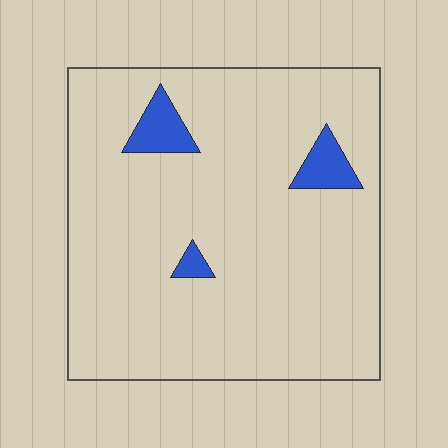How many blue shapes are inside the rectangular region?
3.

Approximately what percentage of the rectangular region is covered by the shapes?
Approximately 5%.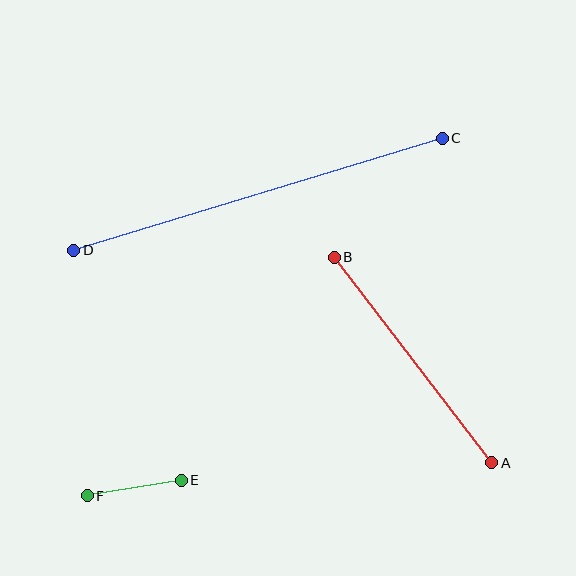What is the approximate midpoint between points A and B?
The midpoint is at approximately (413, 360) pixels.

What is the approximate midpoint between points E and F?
The midpoint is at approximately (134, 488) pixels.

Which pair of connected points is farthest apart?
Points C and D are farthest apart.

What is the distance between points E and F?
The distance is approximately 95 pixels.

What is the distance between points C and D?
The distance is approximately 385 pixels.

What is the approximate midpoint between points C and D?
The midpoint is at approximately (258, 194) pixels.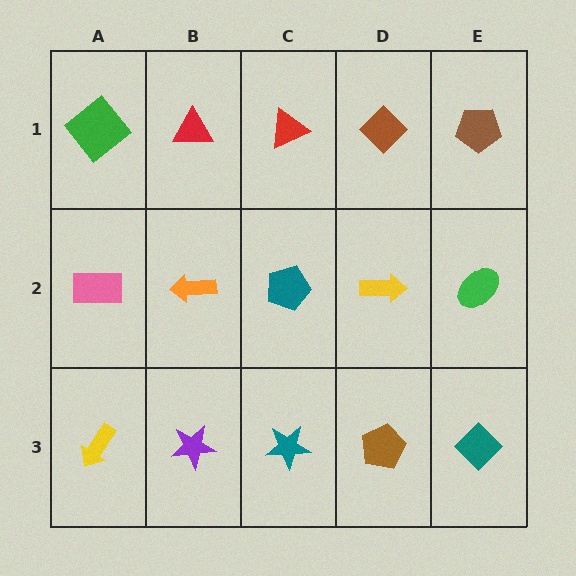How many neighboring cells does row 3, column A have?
2.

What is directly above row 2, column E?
A brown pentagon.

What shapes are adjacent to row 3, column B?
An orange arrow (row 2, column B), a yellow arrow (row 3, column A), a teal star (row 3, column C).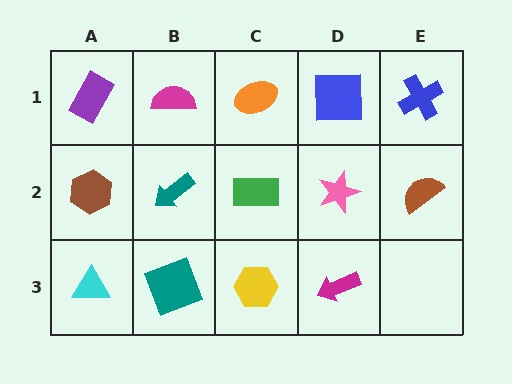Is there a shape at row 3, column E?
No, that cell is empty.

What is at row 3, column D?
A magenta arrow.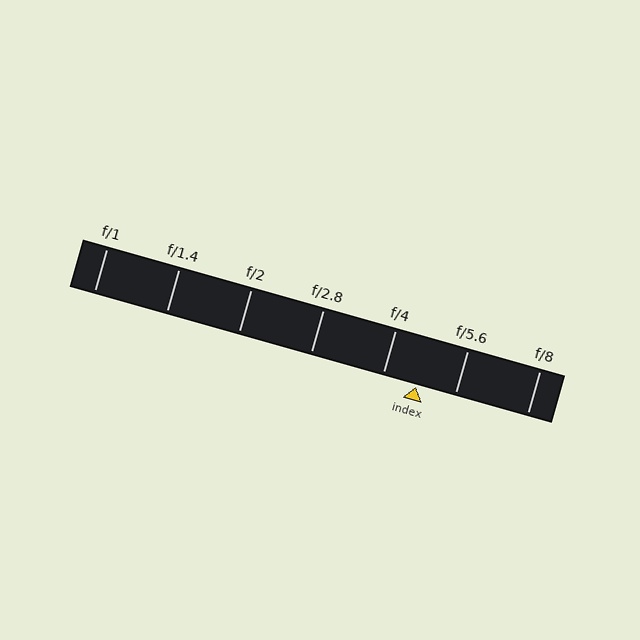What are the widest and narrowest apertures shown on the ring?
The widest aperture shown is f/1 and the narrowest is f/8.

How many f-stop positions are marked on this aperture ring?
There are 7 f-stop positions marked.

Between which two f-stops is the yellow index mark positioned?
The index mark is between f/4 and f/5.6.